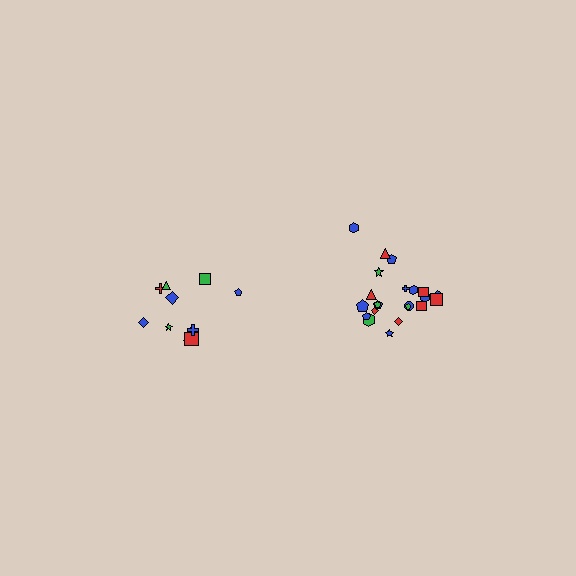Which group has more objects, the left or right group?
The right group.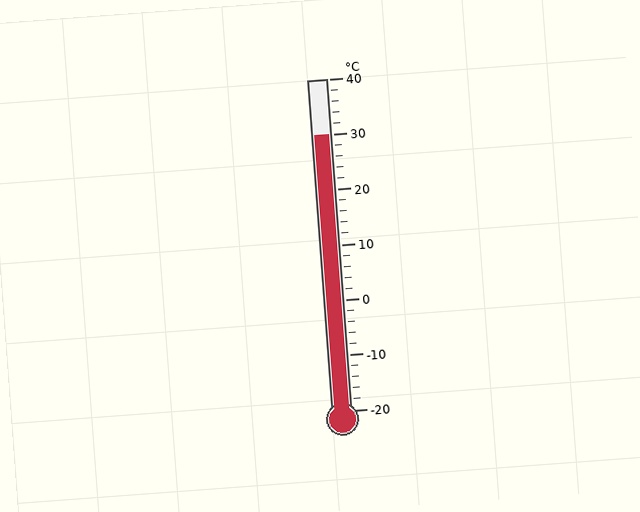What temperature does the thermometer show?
The thermometer shows approximately 30°C.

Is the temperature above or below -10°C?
The temperature is above -10°C.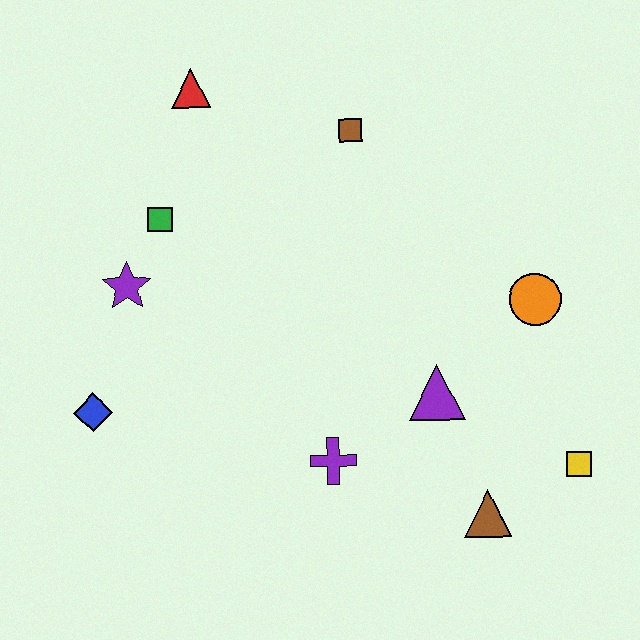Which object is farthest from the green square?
The yellow square is farthest from the green square.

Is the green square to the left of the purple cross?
Yes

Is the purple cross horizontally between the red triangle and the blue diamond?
No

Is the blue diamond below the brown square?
Yes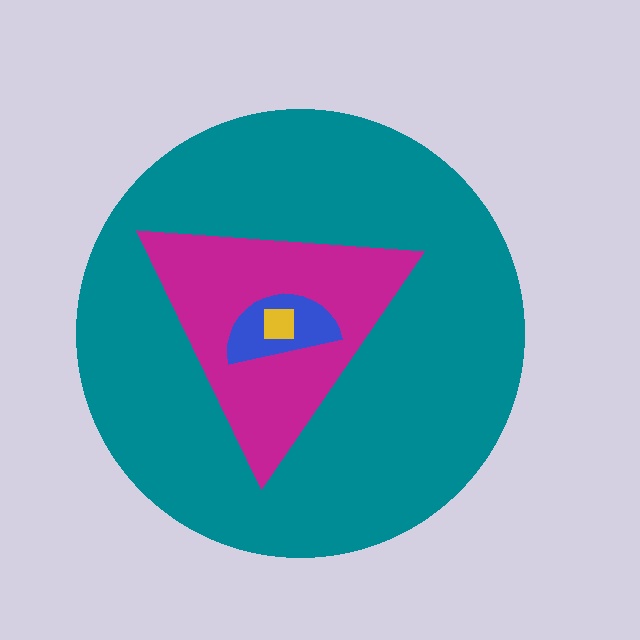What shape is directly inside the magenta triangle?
The blue semicircle.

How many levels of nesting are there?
4.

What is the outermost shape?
The teal circle.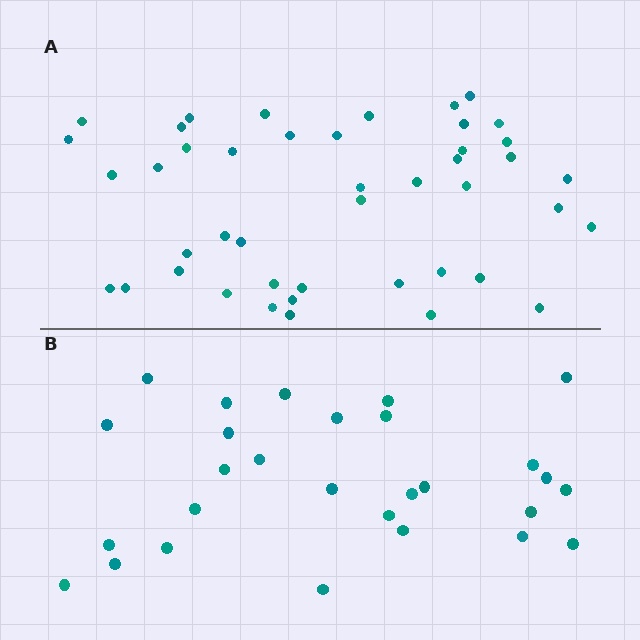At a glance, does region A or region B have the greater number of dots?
Region A (the top region) has more dots.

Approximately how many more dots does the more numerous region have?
Region A has approximately 15 more dots than region B.